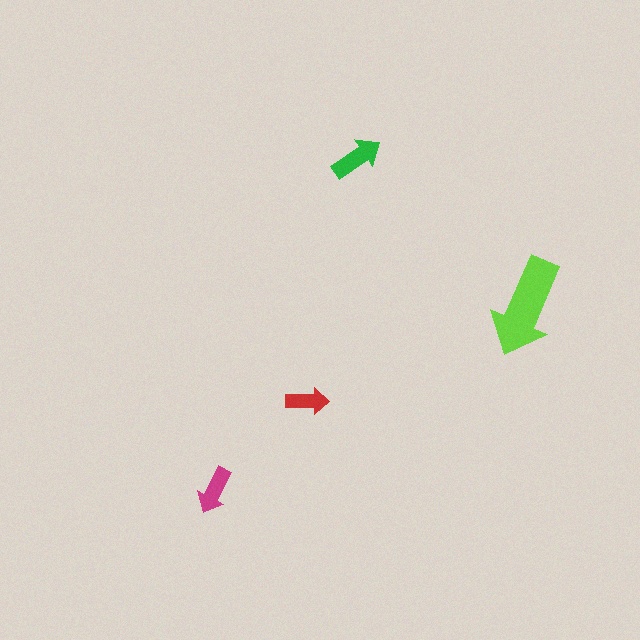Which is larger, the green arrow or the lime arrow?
The lime one.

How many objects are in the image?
There are 4 objects in the image.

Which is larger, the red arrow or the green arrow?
The green one.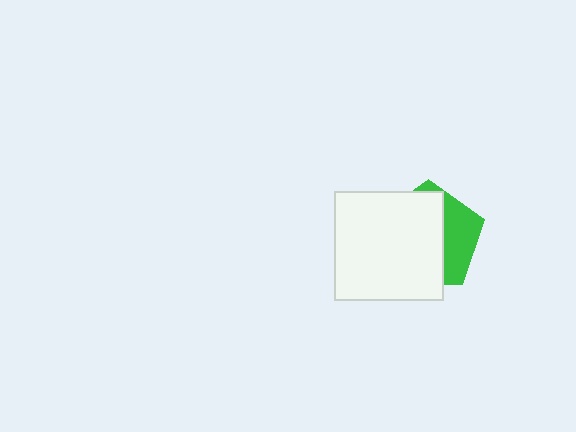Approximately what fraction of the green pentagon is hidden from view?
Roughly 66% of the green pentagon is hidden behind the white square.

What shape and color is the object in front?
The object in front is a white square.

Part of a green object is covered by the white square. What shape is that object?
It is a pentagon.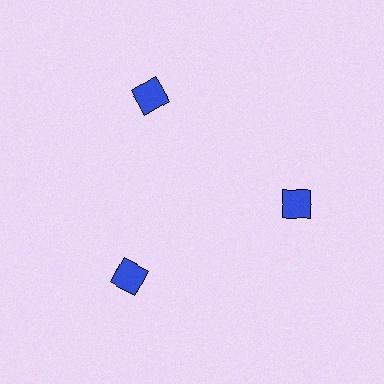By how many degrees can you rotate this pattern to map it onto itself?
The pattern maps onto itself every 120 degrees of rotation.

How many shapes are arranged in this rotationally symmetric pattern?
There are 3 shapes, arranged in 3 groups of 1.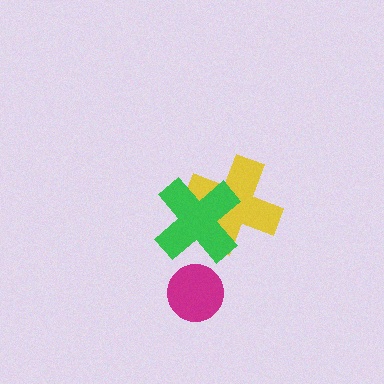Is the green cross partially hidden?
No, no other shape covers it.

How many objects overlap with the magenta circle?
0 objects overlap with the magenta circle.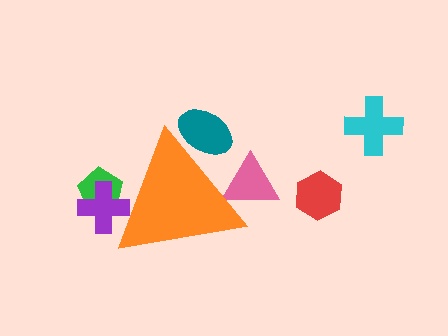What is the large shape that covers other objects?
An orange triangle.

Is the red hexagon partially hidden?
No, the red hexagon is fully visible.